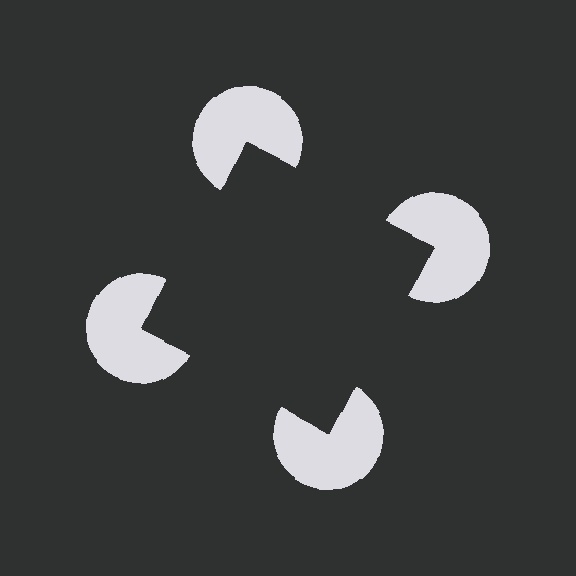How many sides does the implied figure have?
4 sides.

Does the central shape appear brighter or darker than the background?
It typically appears slightly darker than the background, even though no actual brightness change is drawn.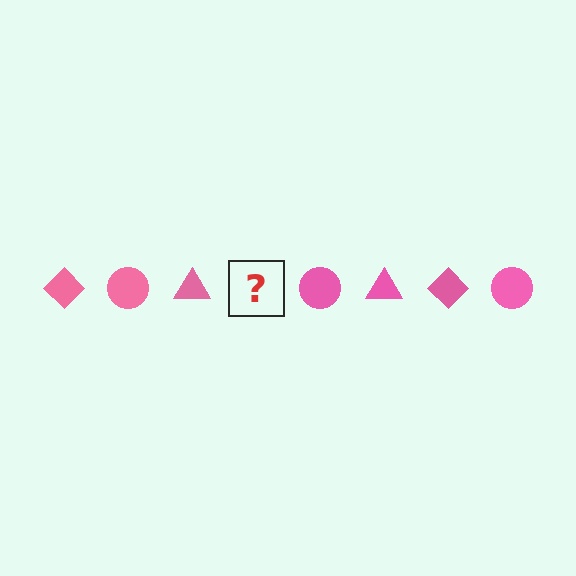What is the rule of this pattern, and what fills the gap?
The rule is that the pattern cycles through diamond, circle, triangle shapes in pink. The gap should be filled with a pink diamond.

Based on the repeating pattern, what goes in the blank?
The blank should be a pink diamond.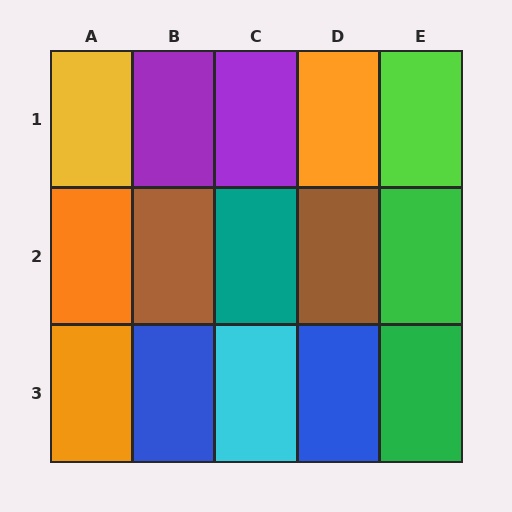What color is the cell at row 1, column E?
Lime.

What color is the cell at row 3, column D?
Blue.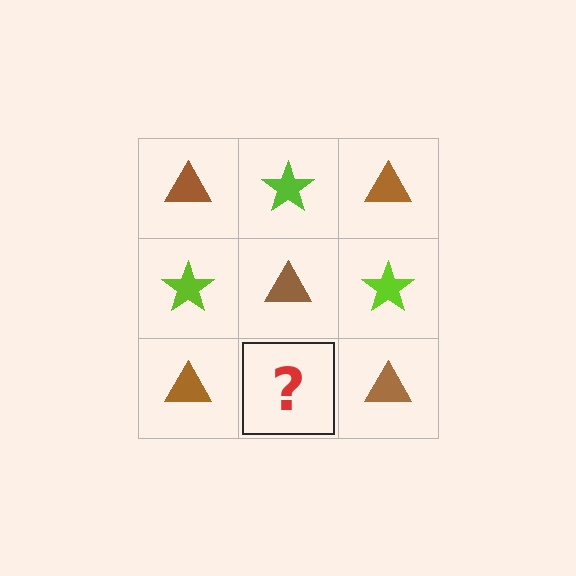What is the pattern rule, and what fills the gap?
The rule is that it alternates brown triangle and lime star in a checkerboard pattern. The gap should be filled with a lime star.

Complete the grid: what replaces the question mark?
The question mark should be replaced with a lime star.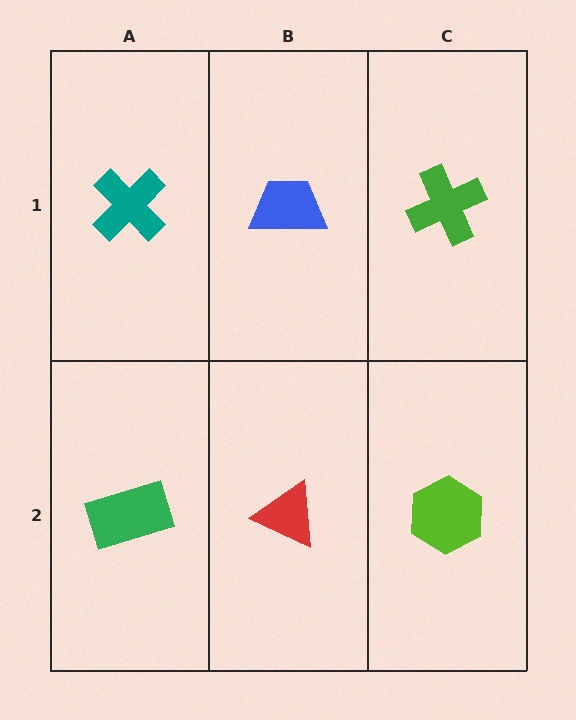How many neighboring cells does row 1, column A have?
2.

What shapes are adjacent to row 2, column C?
A green cross (row 1, column C), a red triangle (row 2, column B).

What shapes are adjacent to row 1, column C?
A lime hexagon (row 2, column C), a blue trapezoid (row 1, column B).